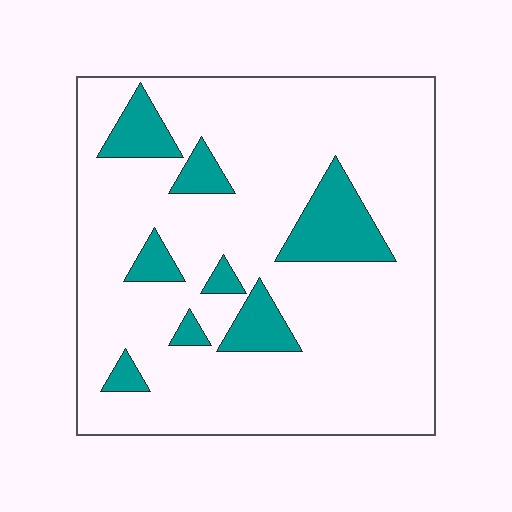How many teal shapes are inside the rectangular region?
8.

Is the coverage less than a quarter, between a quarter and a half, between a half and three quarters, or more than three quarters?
Less than a quarter.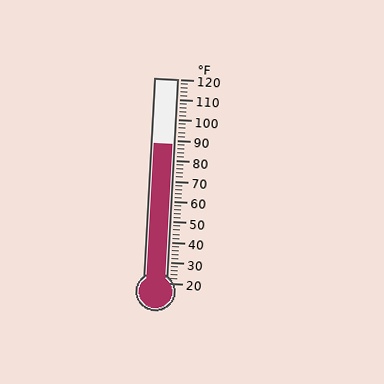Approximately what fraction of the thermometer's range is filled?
The thermometer is filled to approximately 70% of its range.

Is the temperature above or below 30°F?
The temperature is above 30°F.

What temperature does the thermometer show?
The thermometer shows approximately 88°F.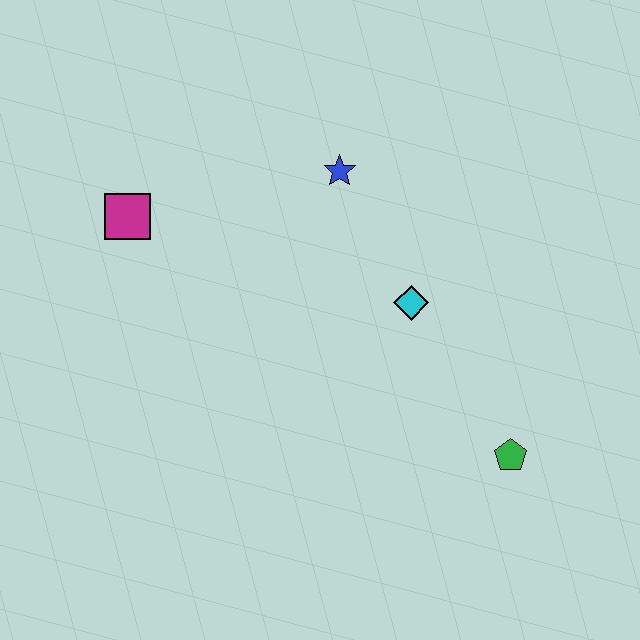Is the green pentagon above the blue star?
No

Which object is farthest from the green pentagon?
The magenta square is farthest from the green pentagon.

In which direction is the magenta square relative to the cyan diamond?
The magenta square is to the left of the cyan diamond.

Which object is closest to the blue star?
The cyan diamond is closest to the blue star.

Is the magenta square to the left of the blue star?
Yes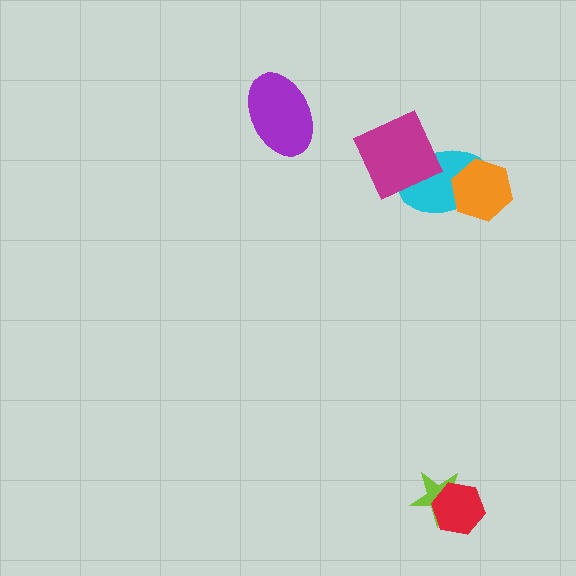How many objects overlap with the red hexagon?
1 object overlaps with the red hexagon.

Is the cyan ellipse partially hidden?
Yes, it is partially covered by another shape.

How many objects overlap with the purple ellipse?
0 objects overlap with the purple ellipse.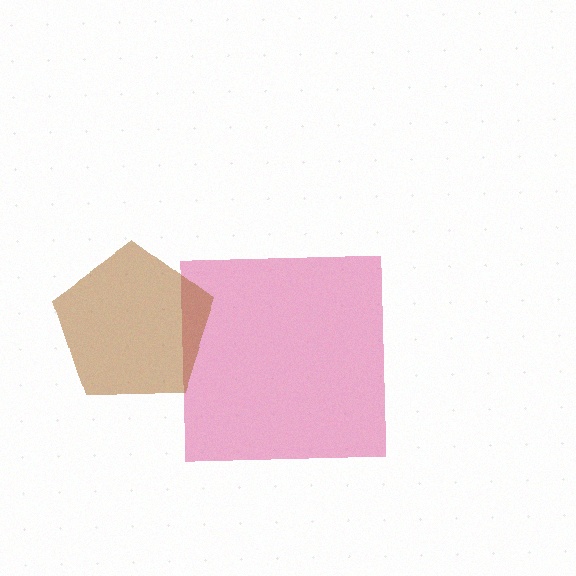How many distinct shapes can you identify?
There are 2 distinct shapes: a pink square, a brown pentagon.